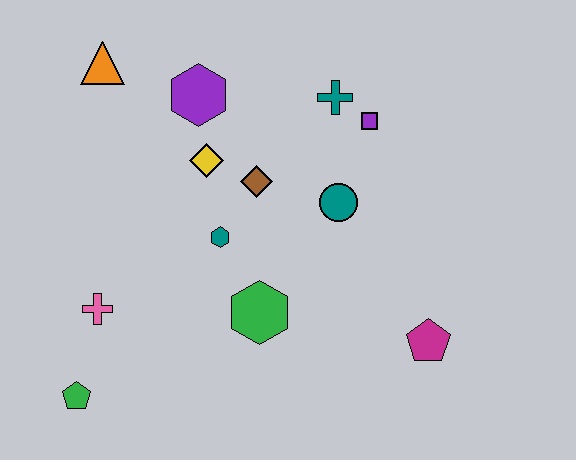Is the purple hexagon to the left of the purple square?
Yes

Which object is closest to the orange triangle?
The purple hexagon is closest to the orange triangle.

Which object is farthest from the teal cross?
The green pentagon is farthest from the teal cross.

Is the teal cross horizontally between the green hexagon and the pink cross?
No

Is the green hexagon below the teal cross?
Yes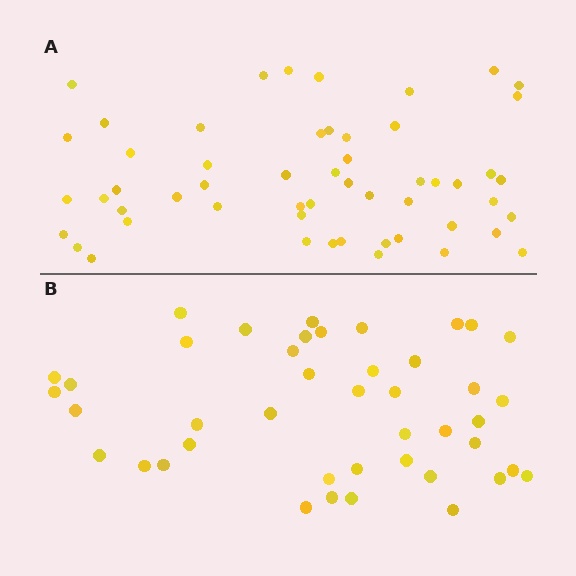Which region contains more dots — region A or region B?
Region A (the top region) has more dots.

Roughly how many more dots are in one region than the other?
Region A has roughly 12 or so more dots than region B.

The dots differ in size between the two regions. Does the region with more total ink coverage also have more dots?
No. Region B has more total ink coverage because its dots are larger, but region A actually contains more individual dots. Total area can be misleading — the number of items is what matters here.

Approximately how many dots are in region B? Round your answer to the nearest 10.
About 40 dots. (The exact count is 43, which rounds to 40.)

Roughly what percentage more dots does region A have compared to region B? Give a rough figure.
About 25% more.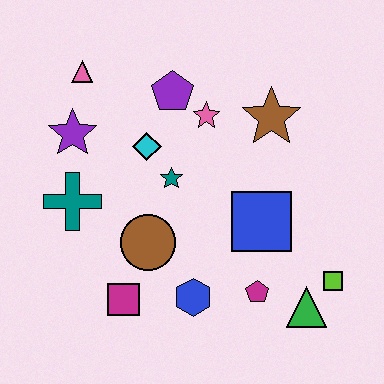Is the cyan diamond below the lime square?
No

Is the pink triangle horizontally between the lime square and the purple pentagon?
No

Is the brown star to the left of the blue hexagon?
No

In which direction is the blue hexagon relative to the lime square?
The blue hexagon is to the left of the lime square.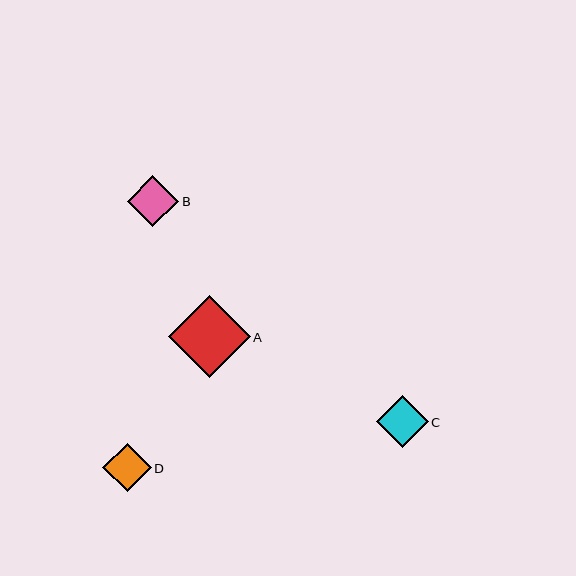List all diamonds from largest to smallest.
From largest to smallest: A, C, B, D.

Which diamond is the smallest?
Diamond D is the smallest with a size of approximately 48 pixels.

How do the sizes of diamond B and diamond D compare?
Diamond B and diamond D are approximately the same size.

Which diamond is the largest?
Diamond A is the largest with a size of approximately 82 pixels.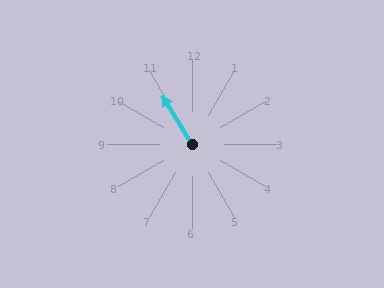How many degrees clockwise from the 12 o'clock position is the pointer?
Approximately 329 degrees.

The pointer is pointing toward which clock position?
Roughly 11 o'clock.